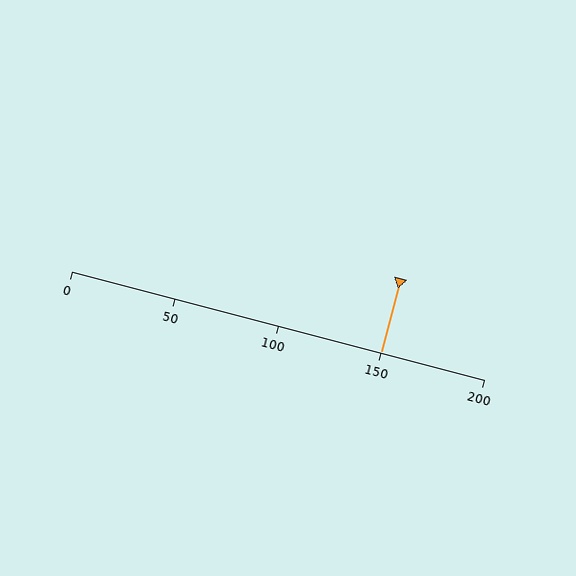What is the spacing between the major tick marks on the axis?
The major ticks are spaced 50 apart.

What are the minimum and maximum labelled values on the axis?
The axis runs from 0 to 200.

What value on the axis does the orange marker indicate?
The marker indicates approximately 150.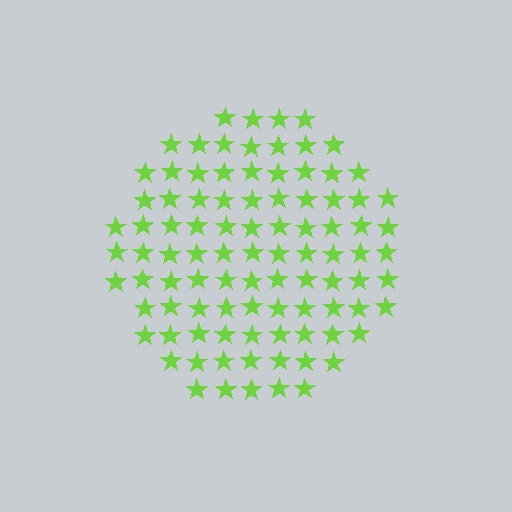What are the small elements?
The small elements are stars.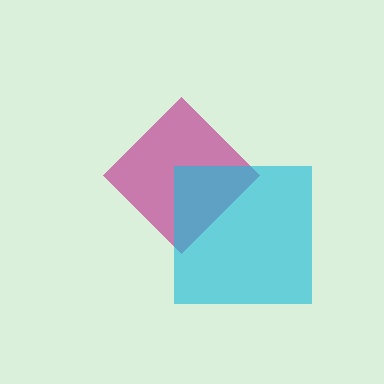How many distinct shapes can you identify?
There are 2 distinct shapes: a magenta diamond, a cyan square.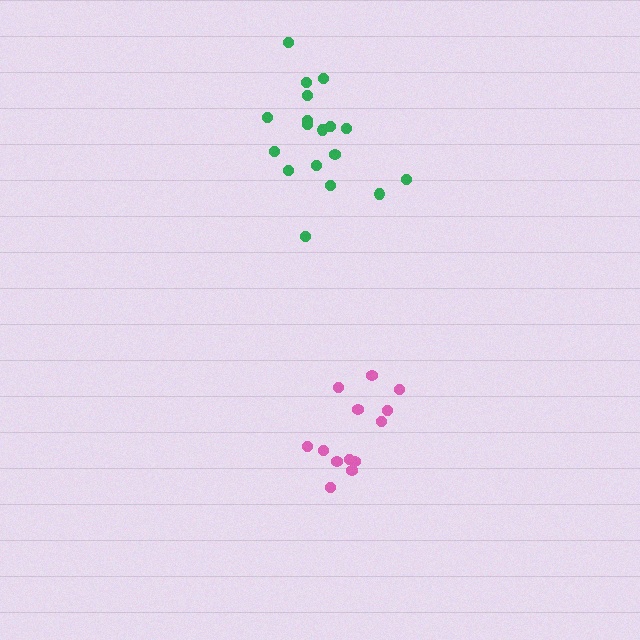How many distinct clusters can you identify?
There are 2 distinct clusters.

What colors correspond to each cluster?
The clusters are colored: pink, green.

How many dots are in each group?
Group 1: 13 dots, Group 2: 18 dots (31 total).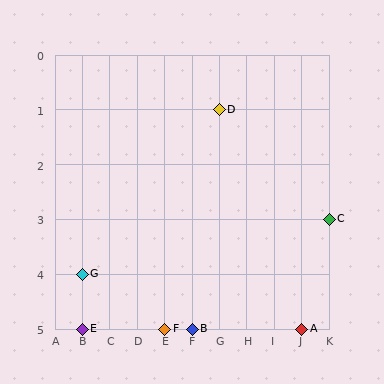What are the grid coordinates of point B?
Point B is at grid coordinates (F, 5).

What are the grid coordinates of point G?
Point G is at grid coordinates (B, 4).